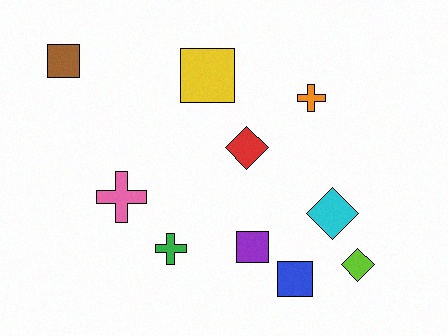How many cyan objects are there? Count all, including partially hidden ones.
There is 1 cyan object.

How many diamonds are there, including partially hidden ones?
There are 3 diamonds.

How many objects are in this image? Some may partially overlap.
There are 10 objects.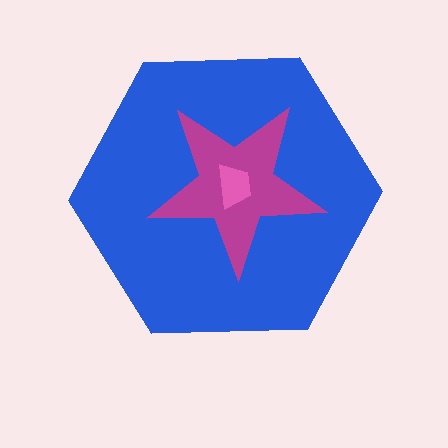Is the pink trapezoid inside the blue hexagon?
Yes.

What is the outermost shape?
The blue hexagon.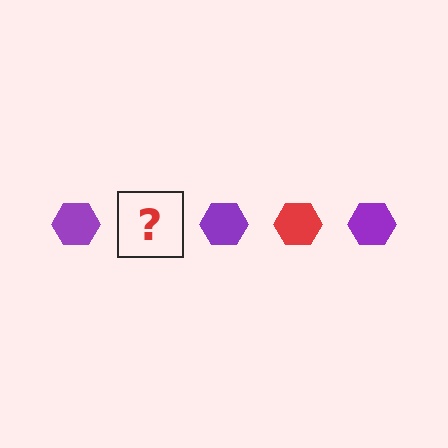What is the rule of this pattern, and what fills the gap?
The rule is that the pattern cycles through purple, red hexagons. The gap should be filled with a red hexagon.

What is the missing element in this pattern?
The missing element is a red hexagon.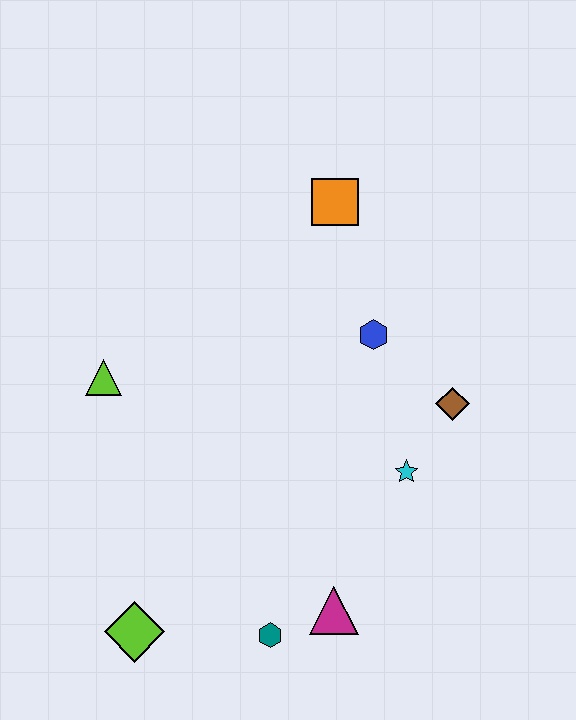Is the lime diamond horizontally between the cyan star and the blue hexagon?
No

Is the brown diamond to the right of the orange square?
Yes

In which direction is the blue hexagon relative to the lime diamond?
The blue hexagon is above the lime diamond.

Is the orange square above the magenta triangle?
Yes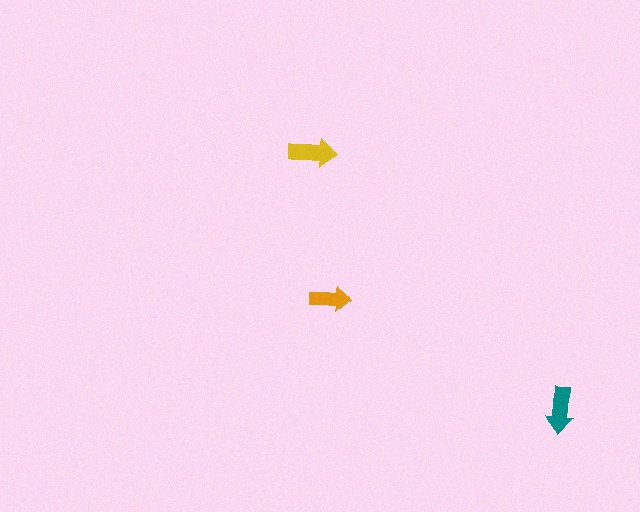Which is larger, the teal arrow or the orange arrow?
The teal one.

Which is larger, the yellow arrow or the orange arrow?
The yellow one.